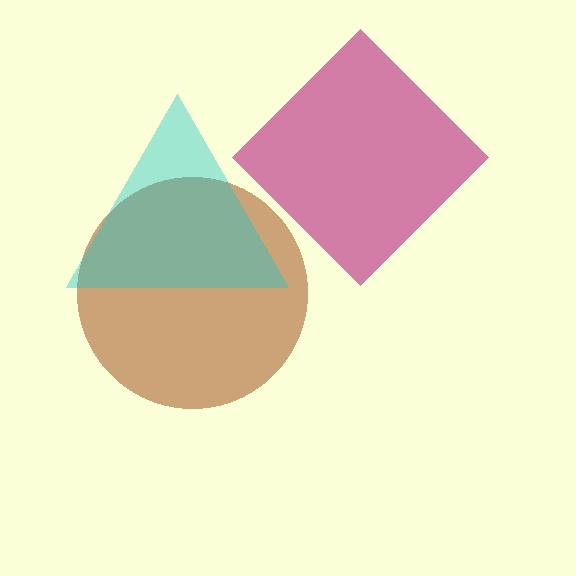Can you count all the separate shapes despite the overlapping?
Yes, there are 3 separate shapes.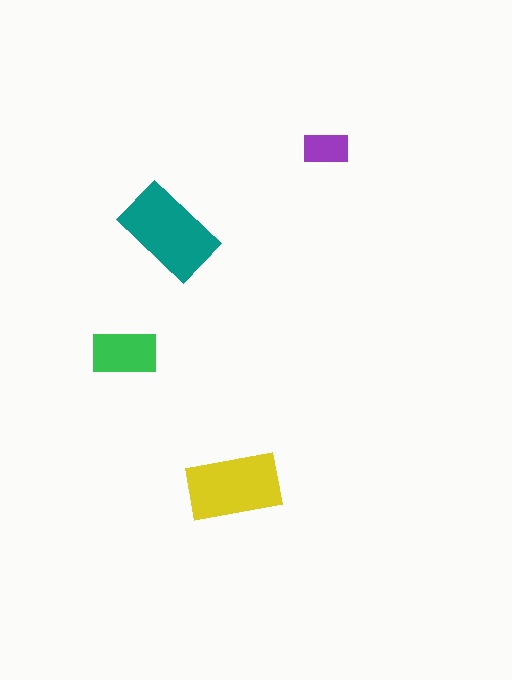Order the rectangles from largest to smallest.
the teal one, the yellow one, the green one, the purple one.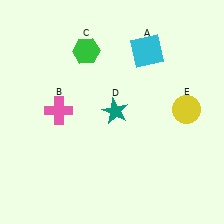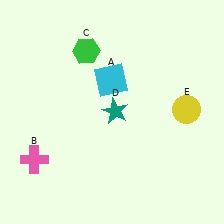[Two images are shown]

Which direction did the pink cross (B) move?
The pink cross (B) moved down.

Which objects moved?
The objects that moved are: the cyan square (A), the pink cross (B).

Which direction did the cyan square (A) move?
The cyan square (A) moved left.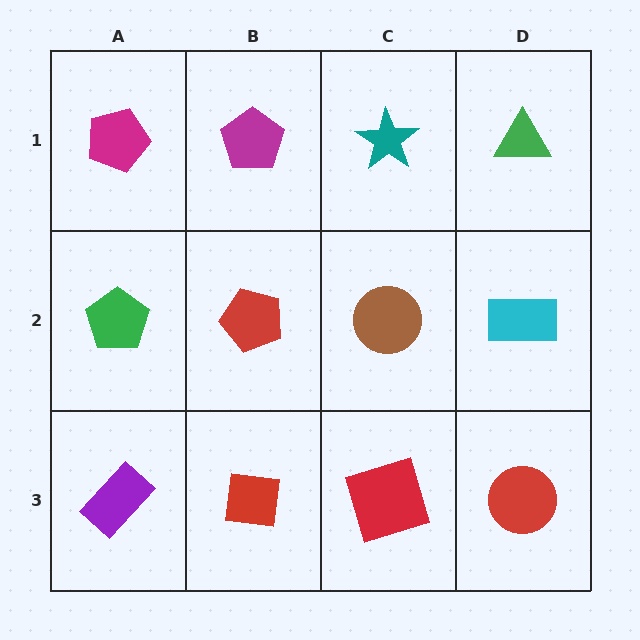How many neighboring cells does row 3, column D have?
2.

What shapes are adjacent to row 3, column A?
A green pentagon (row 2, column A), a red square (row 3, column B).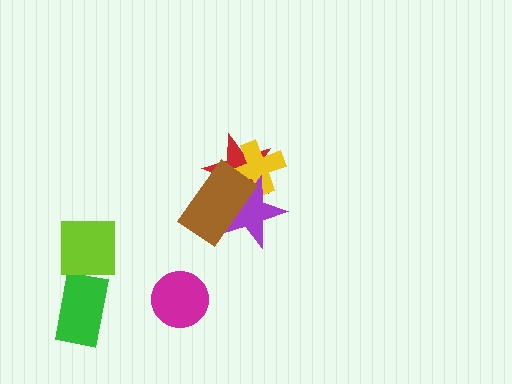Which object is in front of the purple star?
The brown rectangle is in front of the purple star.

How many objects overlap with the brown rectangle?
3 objects overlap with the brown rectangle.